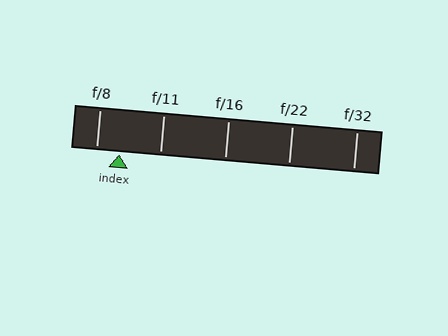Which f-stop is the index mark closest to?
The index mark is closest to f/8.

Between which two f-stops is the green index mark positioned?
The index mark is between f/8 and f/11.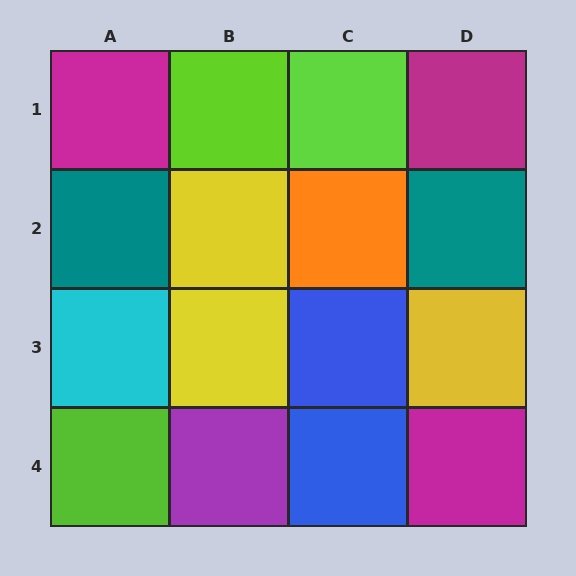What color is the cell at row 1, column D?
Magenta.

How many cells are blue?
2 cells are blue.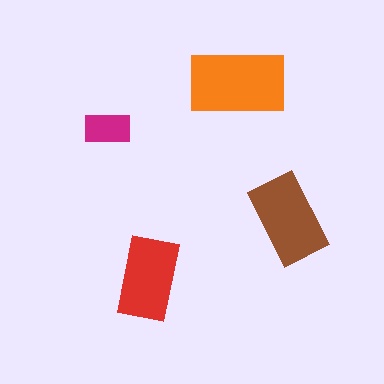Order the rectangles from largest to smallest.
the orange one, the brown one, the red one, the magenta one.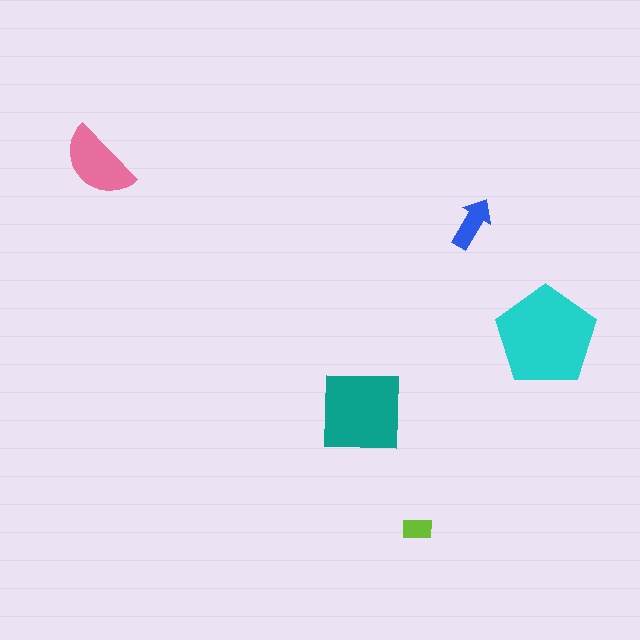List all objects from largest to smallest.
The cyan pentagon, the teal square, the pink semicircle, the blue arrow, the lime rectangle.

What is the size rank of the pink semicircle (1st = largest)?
3rd.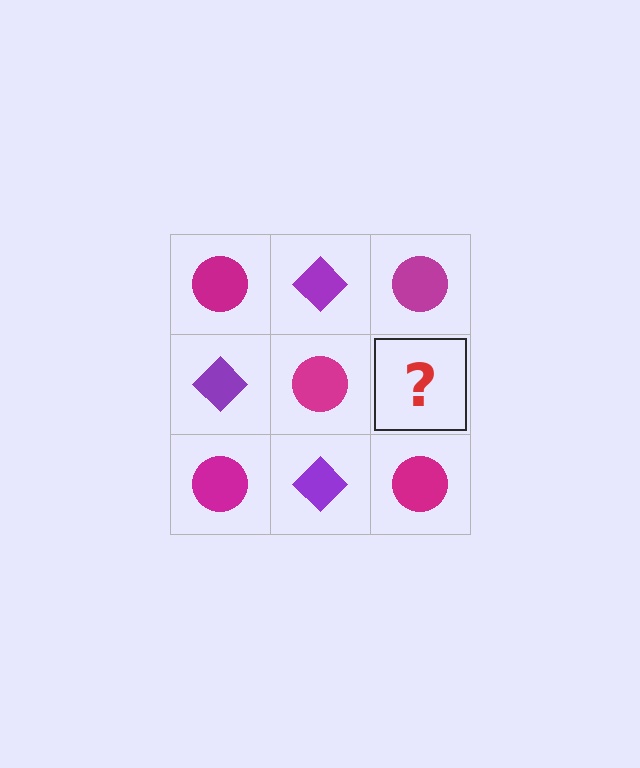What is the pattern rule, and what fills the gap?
The rule is that it alternates magenta circle and purple diamond in a checkerboard pattern. The gap should be filled with a purple diamond.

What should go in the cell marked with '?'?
The missing cell should contain a purple diamond.